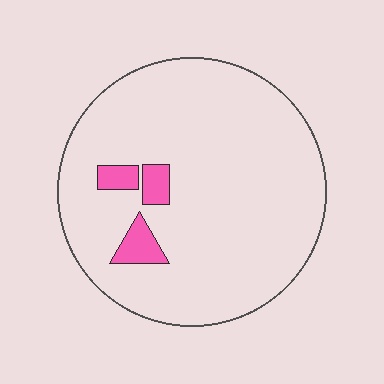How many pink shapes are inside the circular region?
3.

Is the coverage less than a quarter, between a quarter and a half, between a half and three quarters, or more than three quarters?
Less than a quarter.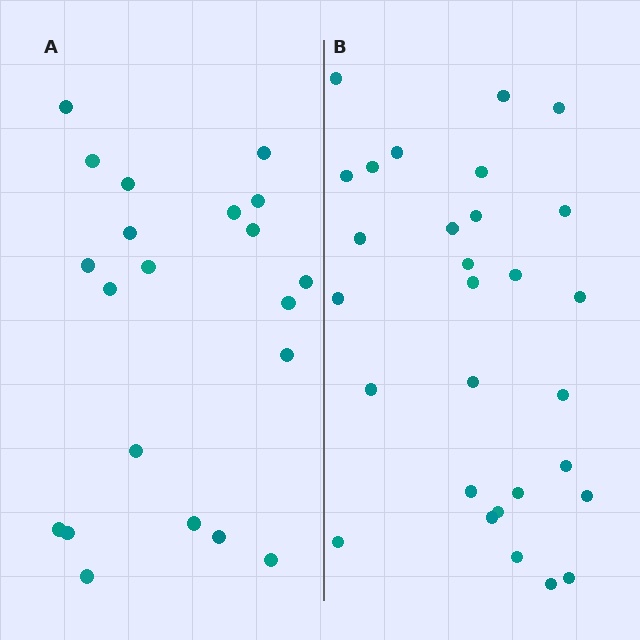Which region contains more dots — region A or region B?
Region B (the right region) has more dots.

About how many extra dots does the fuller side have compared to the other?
Region B has roughly 8 or so more dots than region A.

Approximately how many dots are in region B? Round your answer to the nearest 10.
About 30 dots. (The exact count is 29, which rounds to 30.)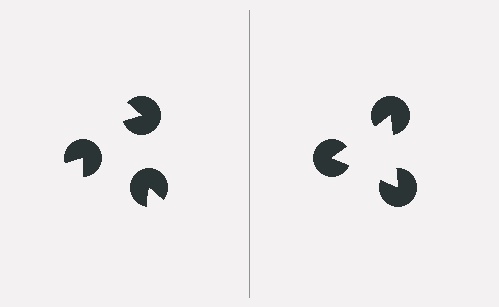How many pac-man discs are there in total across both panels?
6 — 3 on each side.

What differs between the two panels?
The pac-man discs are positioned identically on both sides; only the wedge orientations differ. On the right they align to a triangle; on the left they are misaligned.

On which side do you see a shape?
An illusory triangle appears on the right side. On the left side the wedge cuts are rotated, so no coherent shape forms.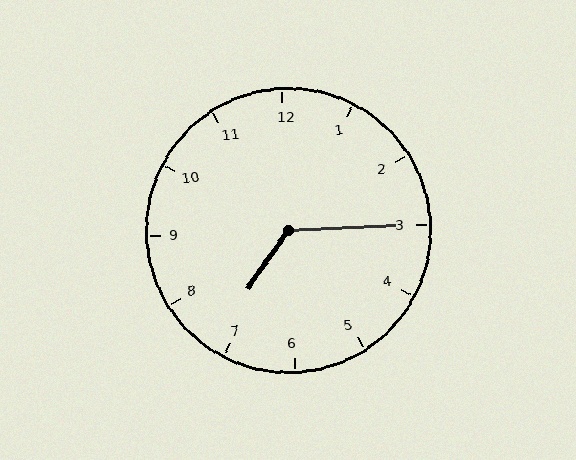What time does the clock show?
7:15.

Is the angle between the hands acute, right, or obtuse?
It is obtuse.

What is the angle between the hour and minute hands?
Approximately 128 degrees.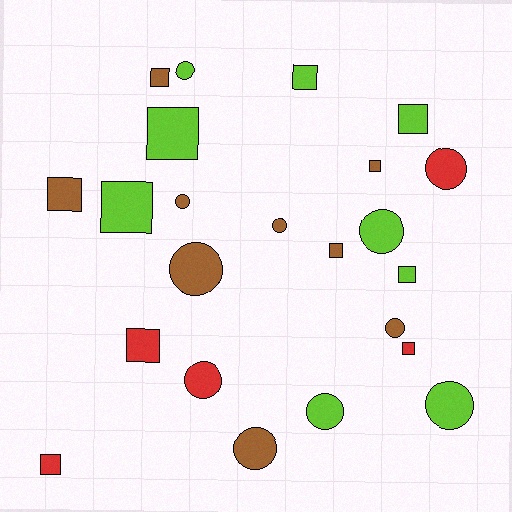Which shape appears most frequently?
Square, with 12 objects.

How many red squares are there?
There are 3 red squares.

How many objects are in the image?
There are 23 objects.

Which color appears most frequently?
Brown, with 9 objects.